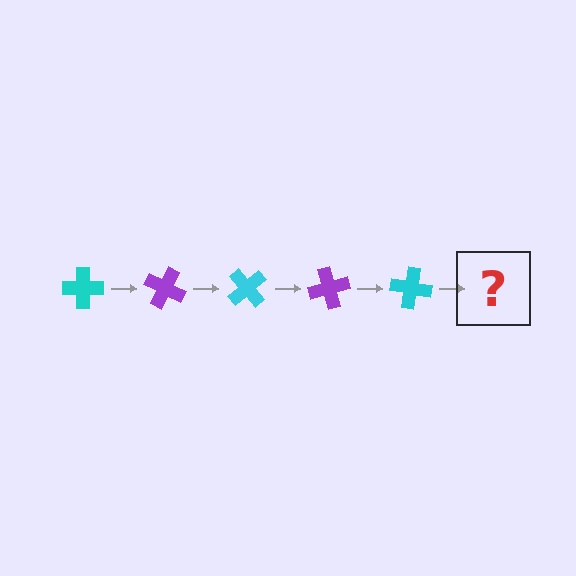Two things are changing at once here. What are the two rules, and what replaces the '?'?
The two rules are that it rotates 25 degrees each step and the color cycles through cyan and purple. The '?' should be a purple cross, rotated 125 degrees from the start.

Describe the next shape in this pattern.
It should be a purple cross, rotated 125 degrees from the start.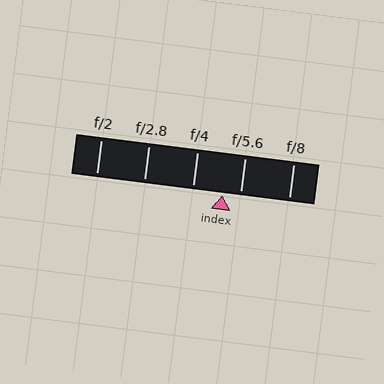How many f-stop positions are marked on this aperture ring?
There are 5 f-stop positions marked.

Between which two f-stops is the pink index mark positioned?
The index mark is between f/4 and f/5.6.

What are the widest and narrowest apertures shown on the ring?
The widest aperture shown is f/2 and the narrowest is f/8.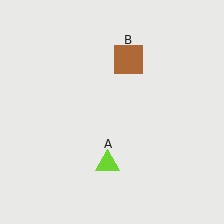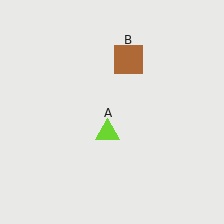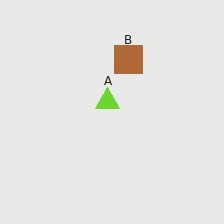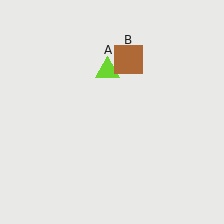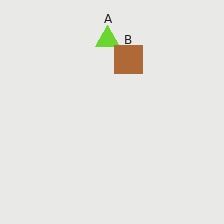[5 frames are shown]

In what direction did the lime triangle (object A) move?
The lime triangle (object A) moved up.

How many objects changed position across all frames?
1 object changed position: lime triangle (object A).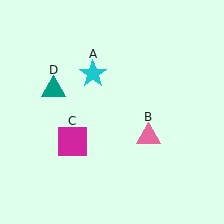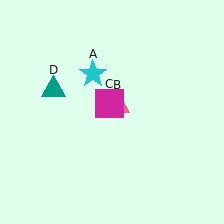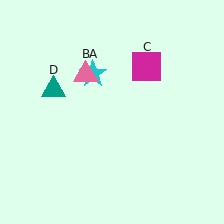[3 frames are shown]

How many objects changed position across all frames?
2 objects changed position: pink triangle (object B), magenta square (object C).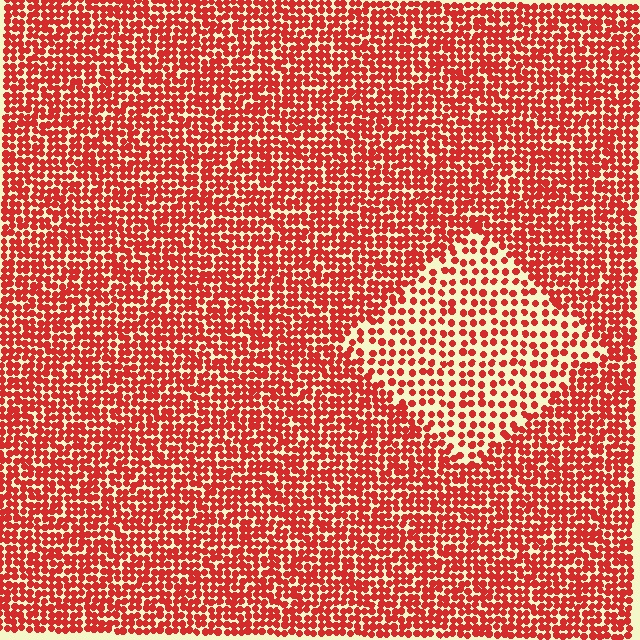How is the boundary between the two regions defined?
The boundary is defined by a change in element density (approximately 1.9x ratio). All elements are the same color, size, and shape.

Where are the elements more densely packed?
The elements are more densely packed outside the diamond boundary.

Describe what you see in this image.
The image contains small red elements arranged at two different densities. A diamond-shaped region is visible where the elements are less densely packed than the surrounding area.